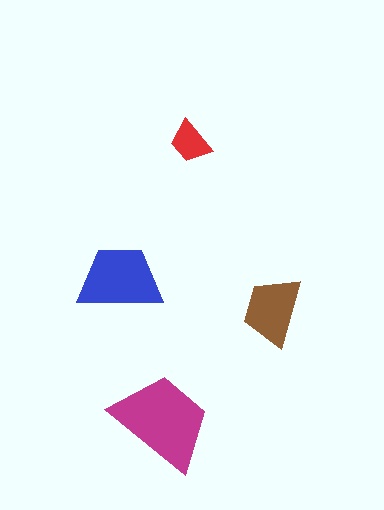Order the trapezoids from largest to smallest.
the magenta one, the blue one, the brown one, the red one.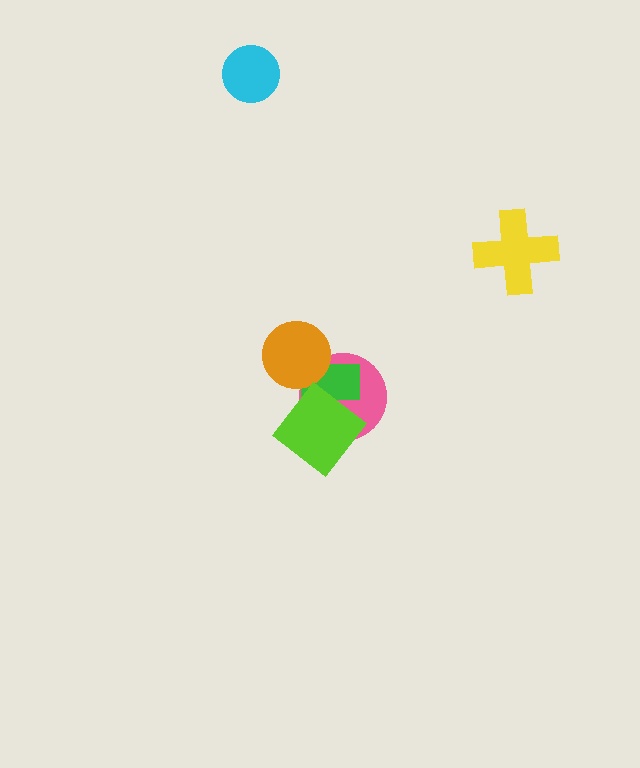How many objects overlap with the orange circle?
2 objects overlap with the orange circle.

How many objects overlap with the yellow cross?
0 objects overlap with the yellow cross.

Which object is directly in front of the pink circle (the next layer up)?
The green rectangle is directly in front of the pink circle.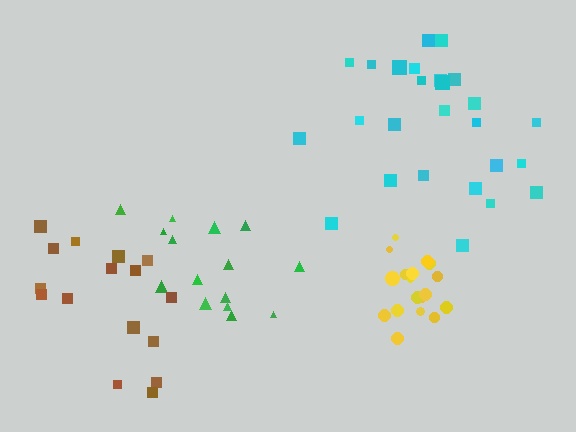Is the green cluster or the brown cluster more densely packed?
Green.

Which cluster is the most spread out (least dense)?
Brown.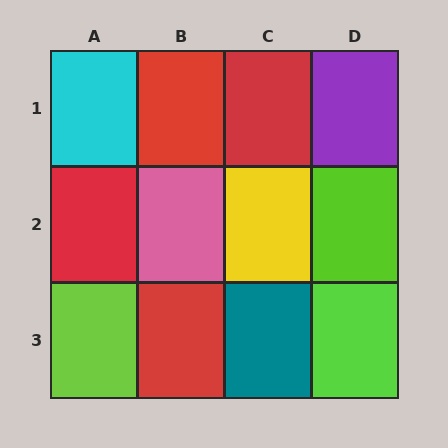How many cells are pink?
1 cell is pink.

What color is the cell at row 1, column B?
Red.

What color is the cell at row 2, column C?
Yellow.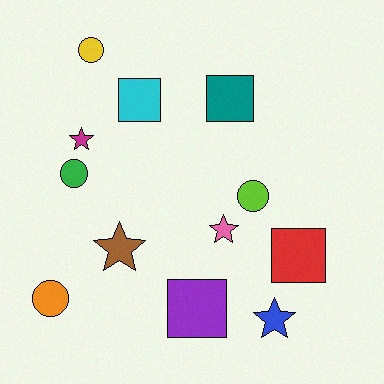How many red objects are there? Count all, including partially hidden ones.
There is 1 red object.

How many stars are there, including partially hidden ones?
There are 4 stars.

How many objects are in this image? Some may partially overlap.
There are 12 objects.